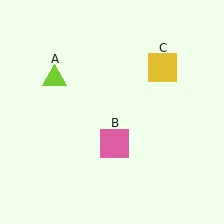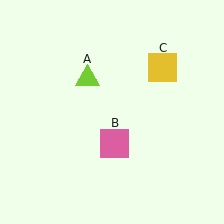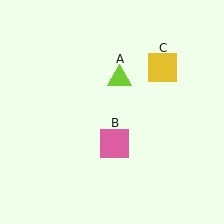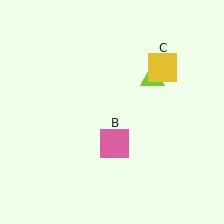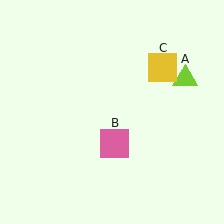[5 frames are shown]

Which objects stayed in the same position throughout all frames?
Pink square (object B) and yellow square (object C) remained stationary.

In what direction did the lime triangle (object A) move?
The lime triangle (object A) moved right.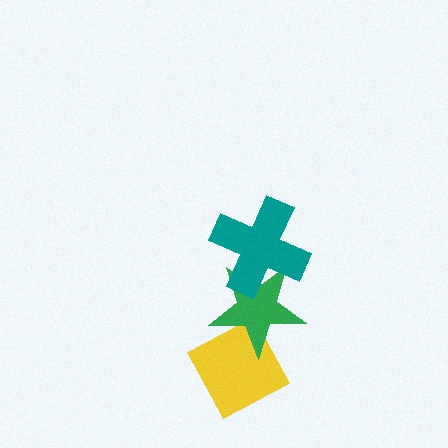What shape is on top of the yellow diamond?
The green star is on top of the yellow diamond.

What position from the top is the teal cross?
The teal cross is 1st from the top.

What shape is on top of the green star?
The teal cross is on top of the green star.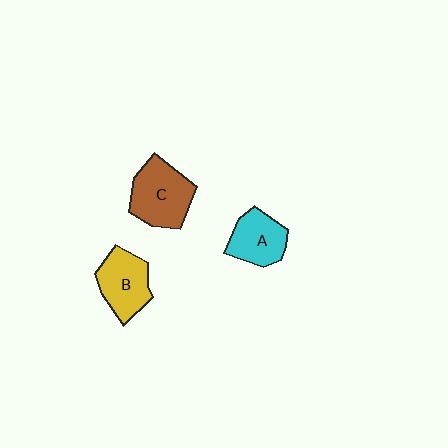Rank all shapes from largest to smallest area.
From largest to smallest: C (brown), B (yellow), A (cyan).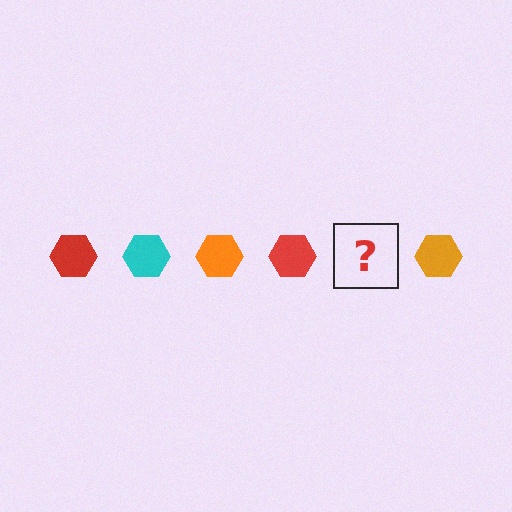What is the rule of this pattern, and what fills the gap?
The rule is that the pattern cycles through red, cyan, orange hexagons. The gap should be filled with a cyan hexagon.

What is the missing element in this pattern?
The missing element is a cyan hexagon.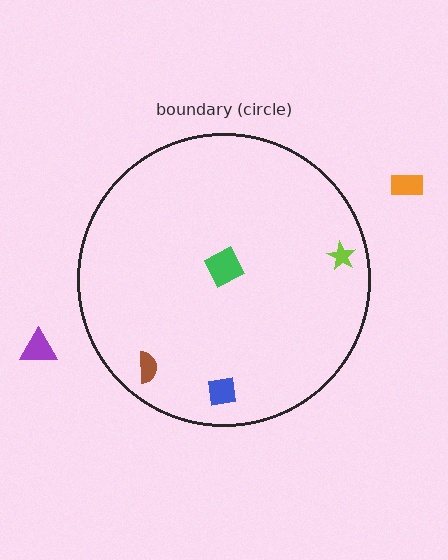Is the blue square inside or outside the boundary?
Inside.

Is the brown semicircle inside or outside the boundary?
Inside.